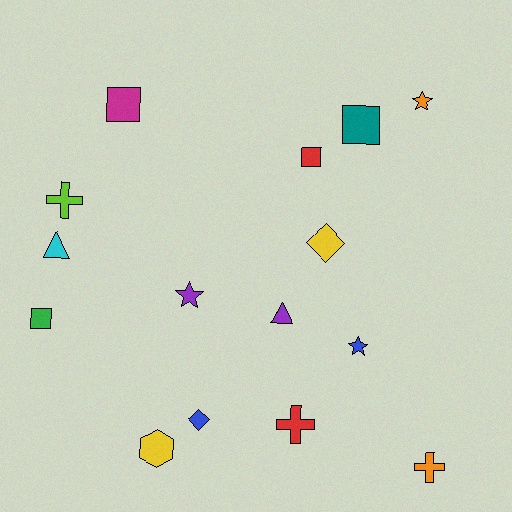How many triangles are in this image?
There are 2 triangles.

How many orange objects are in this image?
There are 2 orange objects.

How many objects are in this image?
There are 15 objects.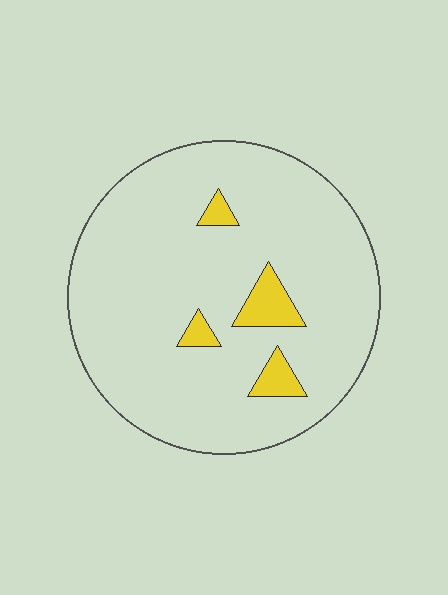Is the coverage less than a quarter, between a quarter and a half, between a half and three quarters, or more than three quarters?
Less than a quarter.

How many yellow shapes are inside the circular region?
4.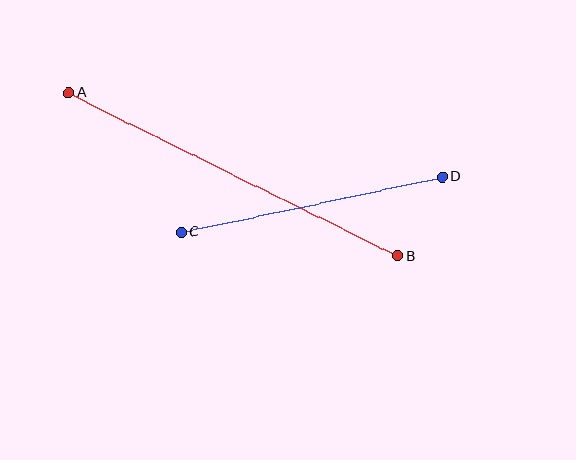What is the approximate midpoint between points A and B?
The midpoint is at approximately (233, 174) pixels.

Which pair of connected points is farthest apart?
Points A and B are farthest apart.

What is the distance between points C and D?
The distance is approximately 267 pixels.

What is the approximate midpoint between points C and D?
The midpoint is at approximately (312, 204) pixels.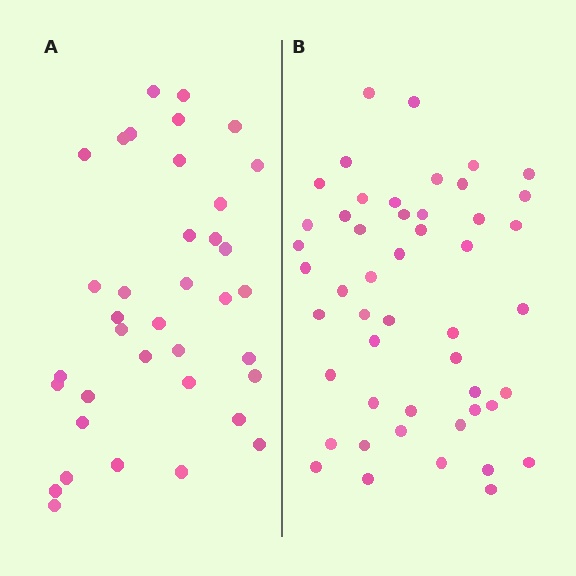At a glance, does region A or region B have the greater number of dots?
Region B (the right region) has more dots.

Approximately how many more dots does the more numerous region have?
Region B has roughly 12 or so more dots than region A.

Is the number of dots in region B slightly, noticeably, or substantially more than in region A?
Region B has noticeably more, but not dramatically so. The ratio is roughly 1.3 to 1.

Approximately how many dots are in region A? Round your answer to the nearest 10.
About 40 dots. (The exact count is 37, which rounds to 40.)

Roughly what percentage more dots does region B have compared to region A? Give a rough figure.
About 30% more.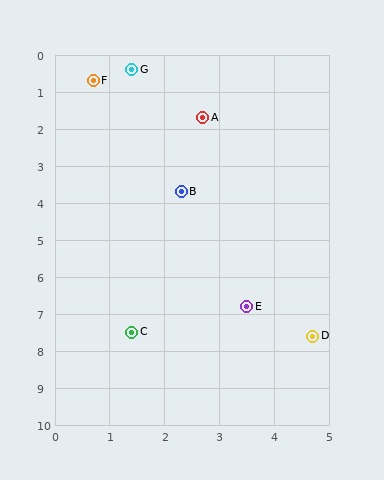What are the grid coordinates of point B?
Point B is at approximately (2.3, 3.7).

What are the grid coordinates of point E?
Point E is at approximately (3.5, 6.8).